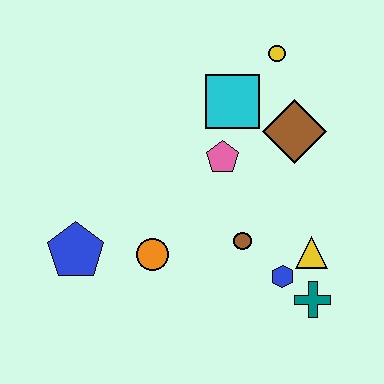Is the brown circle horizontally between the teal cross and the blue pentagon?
Yes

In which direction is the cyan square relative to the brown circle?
The cyan square is above the brown circle.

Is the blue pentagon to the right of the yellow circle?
No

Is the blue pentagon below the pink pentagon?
Yes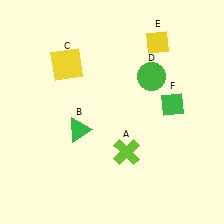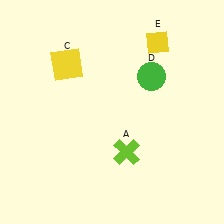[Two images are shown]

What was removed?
The green triangle (B), the green diamond (F) were removed in Image 2.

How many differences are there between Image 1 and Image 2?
There are 2 differences between the two images.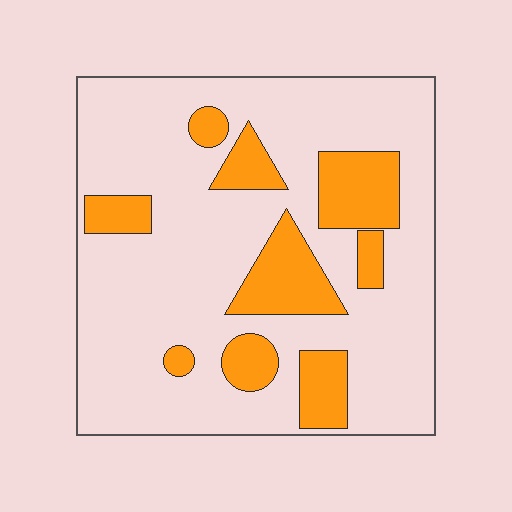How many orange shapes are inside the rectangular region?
9.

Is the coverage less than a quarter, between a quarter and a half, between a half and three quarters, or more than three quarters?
Less than a quarter.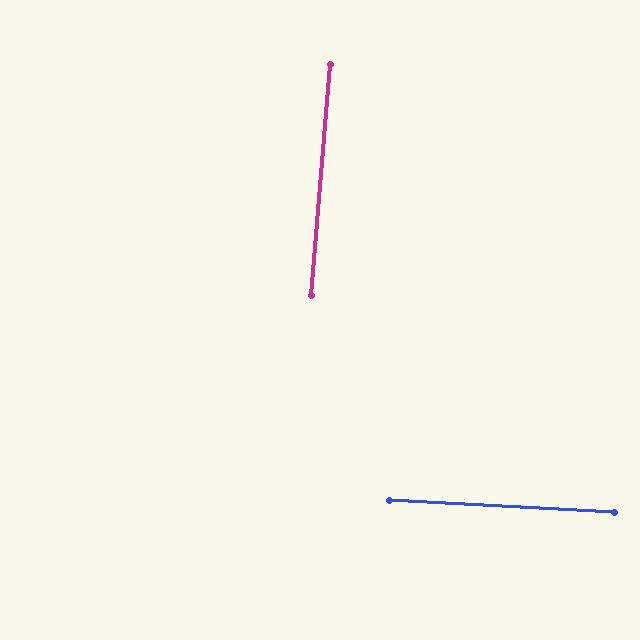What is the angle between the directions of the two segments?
Approximately 88 degrees.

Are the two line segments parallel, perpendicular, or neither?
Perpendicular — they meet at approximately 88°.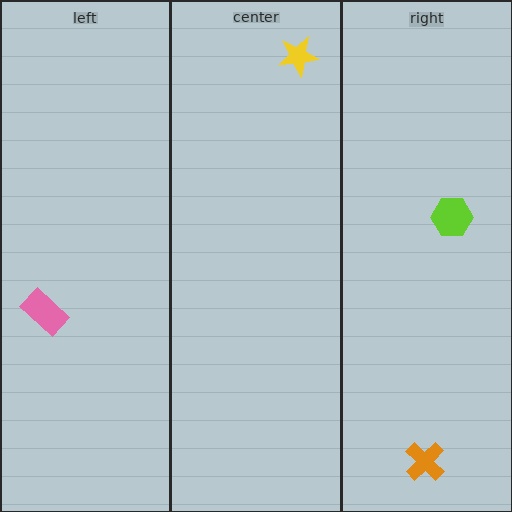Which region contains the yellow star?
The center region.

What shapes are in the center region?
The yellow star.